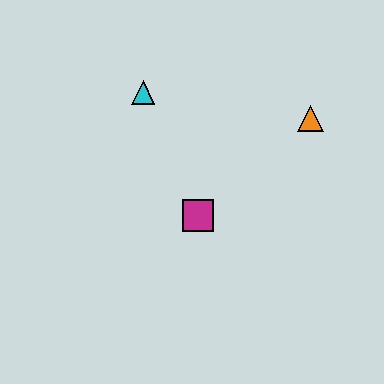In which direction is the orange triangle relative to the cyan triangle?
The orange triangle is to the right of the cyan triangle.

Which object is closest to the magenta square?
The cyan triangle is closest to the magenta square.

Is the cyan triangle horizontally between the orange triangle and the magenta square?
No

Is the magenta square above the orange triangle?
No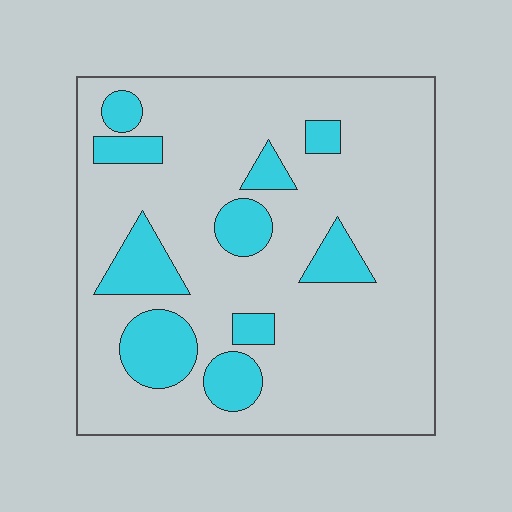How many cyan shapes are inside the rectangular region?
10.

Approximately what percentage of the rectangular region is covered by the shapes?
Approximately 20%.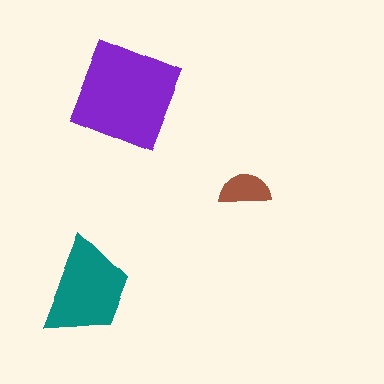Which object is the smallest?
The brown semicircle.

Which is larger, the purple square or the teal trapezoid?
The purple square.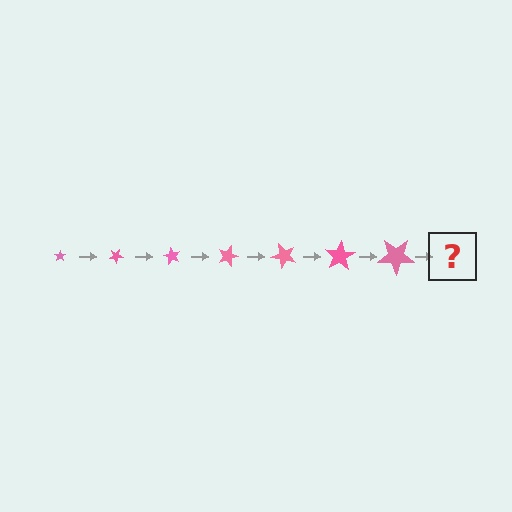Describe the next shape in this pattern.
It should be a star, larger than the previous one and rotated 210 degrees from the start.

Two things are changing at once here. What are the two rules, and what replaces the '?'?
The two rules are that the star grows larger each step and it rotates 30 degrees each step. The '?' should be a star, larger than the previous one and rotated 210 degrees from the start.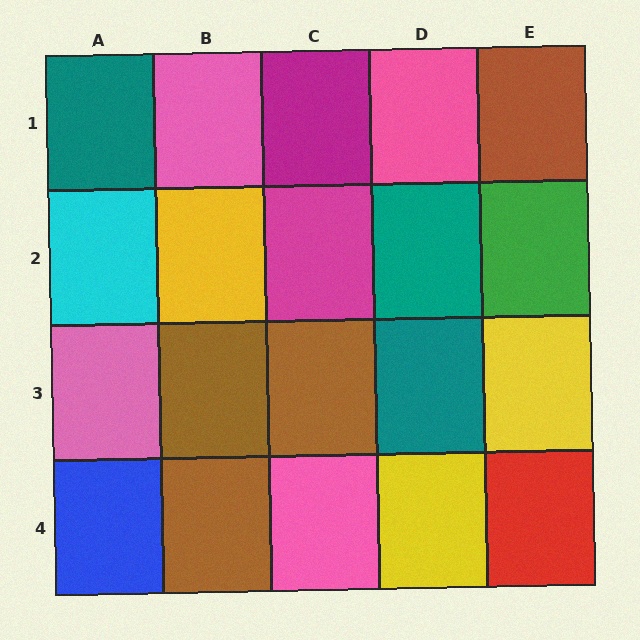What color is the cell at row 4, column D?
Yellow.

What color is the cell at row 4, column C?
Pink.